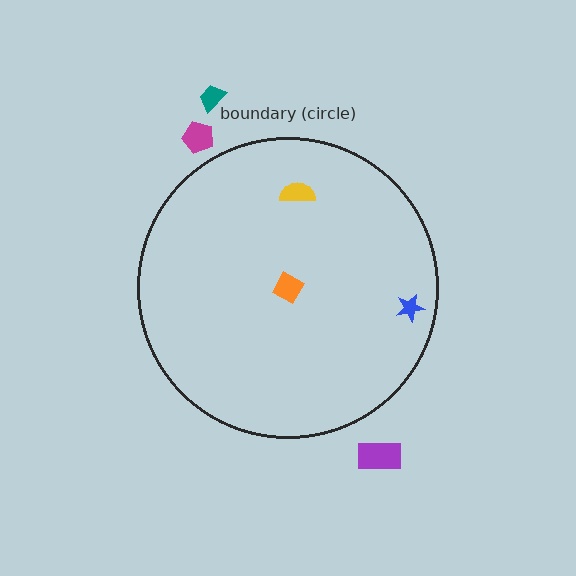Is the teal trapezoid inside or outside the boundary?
Outside.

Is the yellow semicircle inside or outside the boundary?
Inside.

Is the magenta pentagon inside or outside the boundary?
Outside.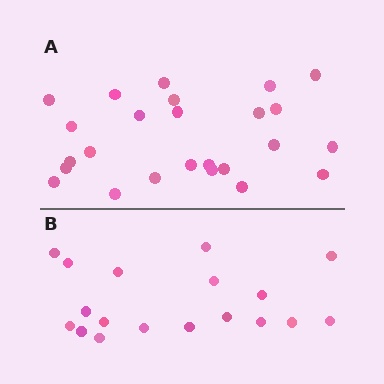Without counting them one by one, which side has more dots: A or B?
Region A (the top region) has more dots.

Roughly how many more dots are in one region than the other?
Region A has roughly 8 or so more dots than region B.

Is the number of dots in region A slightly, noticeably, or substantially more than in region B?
Region A has noticeably more, but not dramatically so. The ratio is roughly 1.4 to 1.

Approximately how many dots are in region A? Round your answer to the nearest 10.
About 20 dots. (The exact count is 25, which rounds to 20.)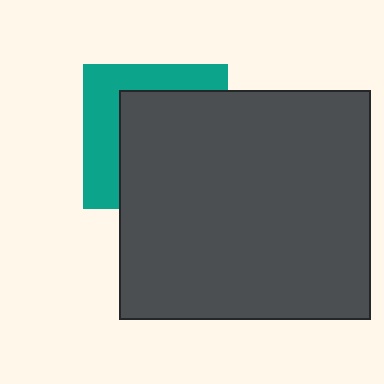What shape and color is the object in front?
The object in front is a dark gray rectangle.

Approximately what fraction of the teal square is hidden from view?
Roughly 62% of the teal square is hidden behind the dark gray rectangle.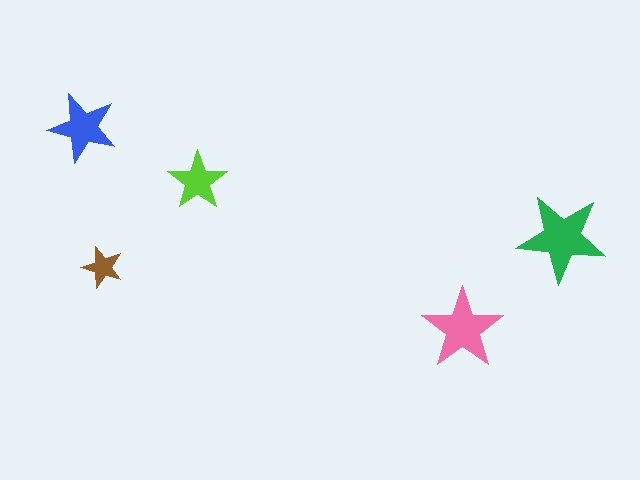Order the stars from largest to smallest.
the green one, the pink one, the blue one, the lime one, the brown one.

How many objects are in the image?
There are 5 objects in the image.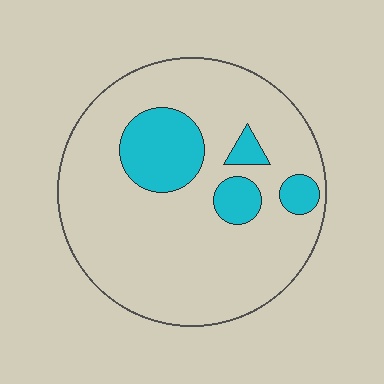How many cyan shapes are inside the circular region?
4.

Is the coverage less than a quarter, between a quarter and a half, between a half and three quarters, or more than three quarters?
Less than a quarter.